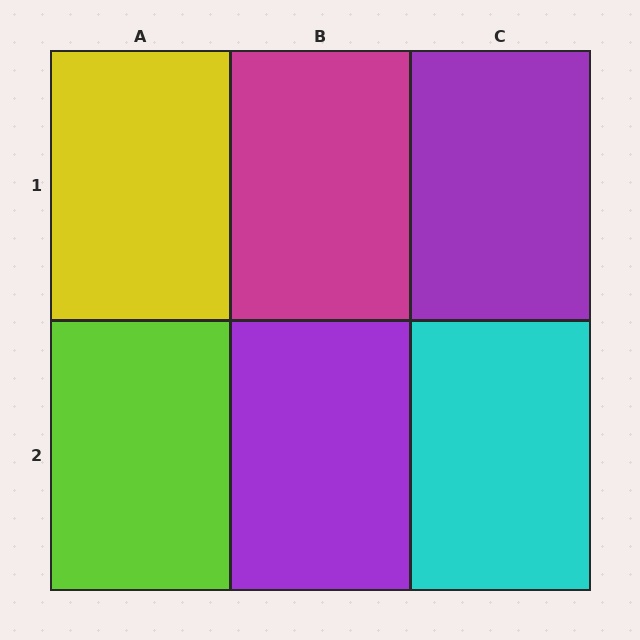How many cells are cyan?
1 cell is cyan.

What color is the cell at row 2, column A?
Lime.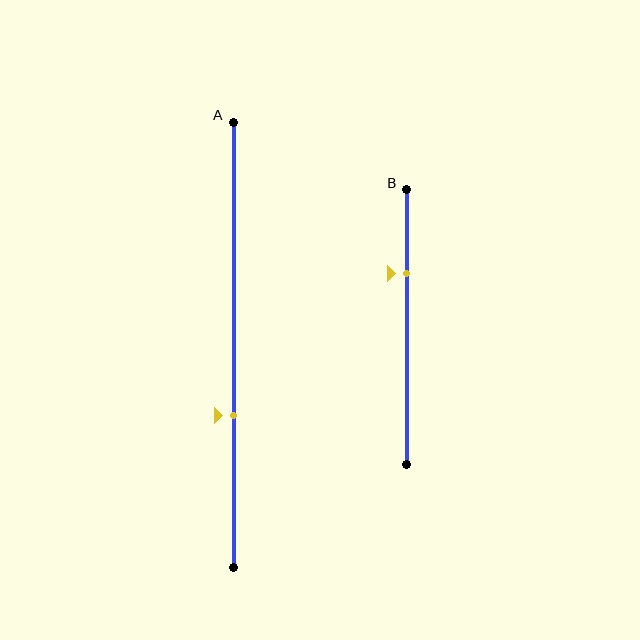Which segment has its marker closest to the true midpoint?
Segment A has its marker closest to the true midpoint.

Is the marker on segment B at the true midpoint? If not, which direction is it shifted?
No, the marker on segment B is shifted upward by about 20% of the segment length.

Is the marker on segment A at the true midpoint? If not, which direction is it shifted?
No, the marker on segment A is shifted downward by about 16% of the segment length.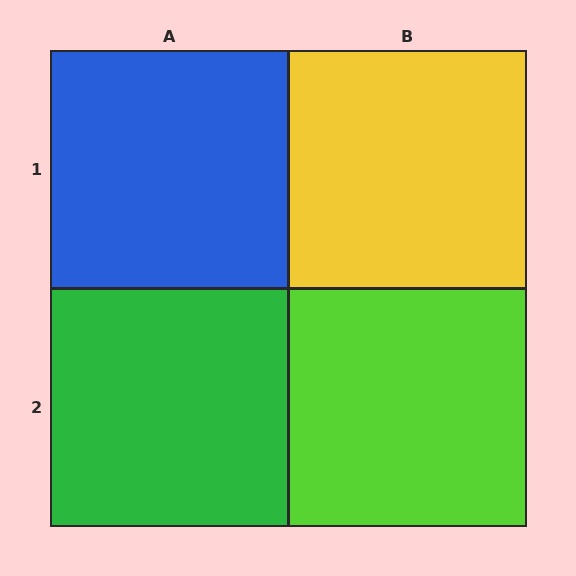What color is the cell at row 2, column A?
Green.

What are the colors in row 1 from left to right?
Blue, yellow.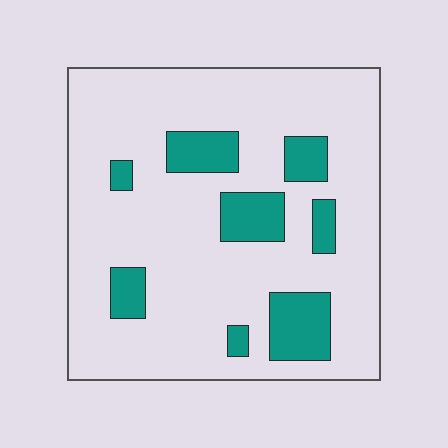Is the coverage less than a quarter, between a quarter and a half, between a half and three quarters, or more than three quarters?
Less than a quarter.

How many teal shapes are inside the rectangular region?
8.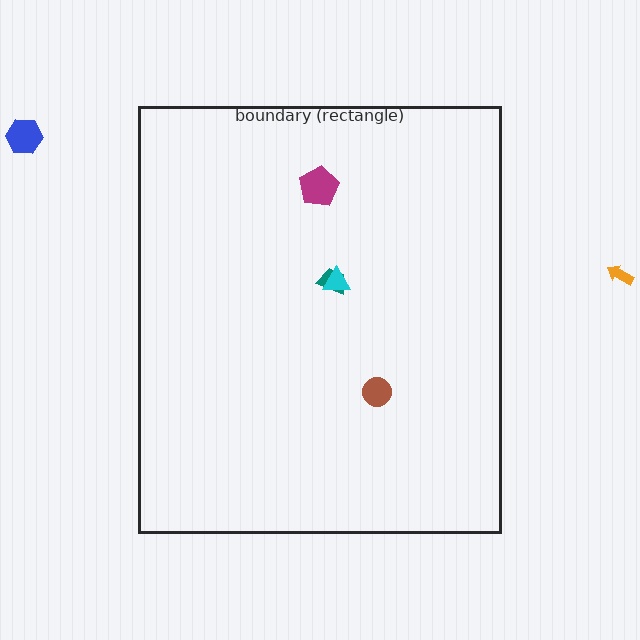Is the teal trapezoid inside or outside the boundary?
Inside.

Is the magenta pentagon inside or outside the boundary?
Inside.